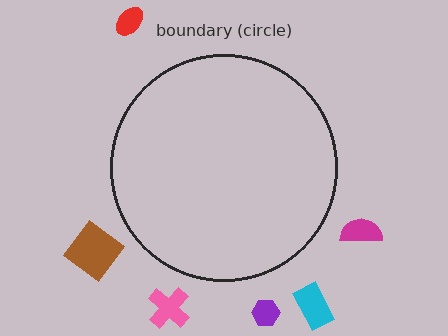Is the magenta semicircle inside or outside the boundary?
Outside.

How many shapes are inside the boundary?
0 inside, 6 outside.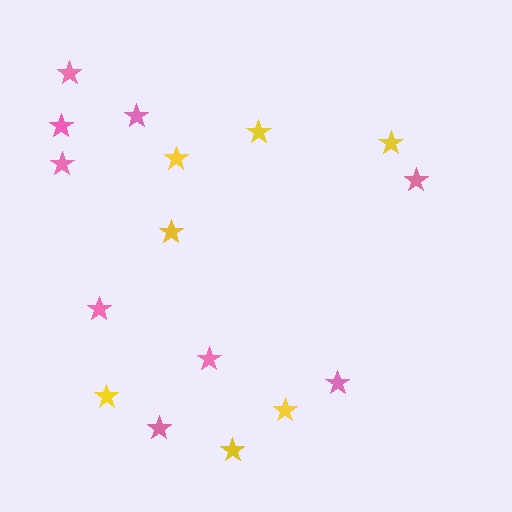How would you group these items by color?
There are 2 groups: one group of yellow stars (7) and one group of pink stars (9).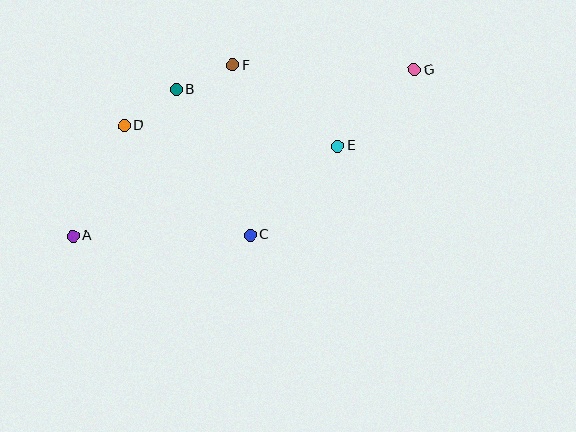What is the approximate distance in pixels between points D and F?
The distance between D and F is approximately 125 pixels.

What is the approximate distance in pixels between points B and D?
The distance between B and D is approximately 64 pixels.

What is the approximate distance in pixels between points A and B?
The distance between A and B is approximately 179 pixels.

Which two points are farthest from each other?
Points A and G are farthest from each other.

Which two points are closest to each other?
Points B and F are closest to each other.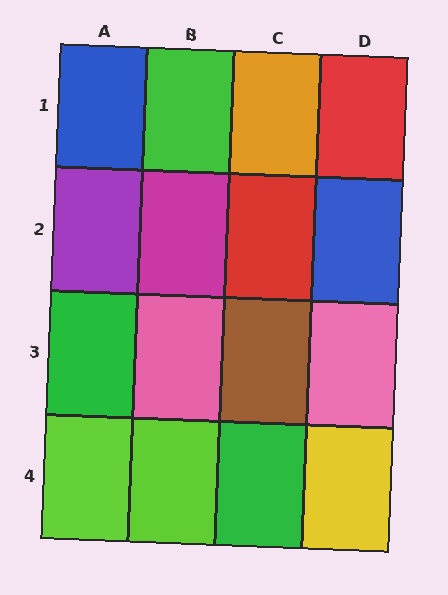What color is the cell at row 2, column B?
Magenta.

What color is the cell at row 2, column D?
Blue.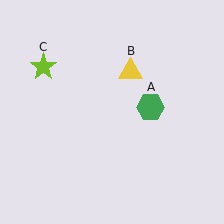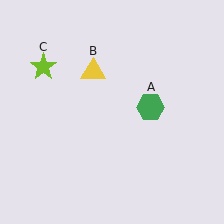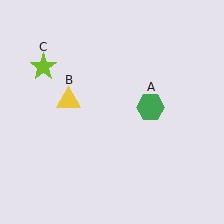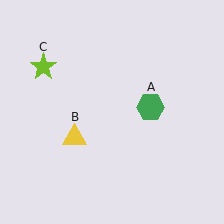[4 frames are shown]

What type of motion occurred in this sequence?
The yellow triangle (object B) rotated counterclockwise around the center of the scene.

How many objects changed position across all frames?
1 object changed position: yellow triangle (object B).